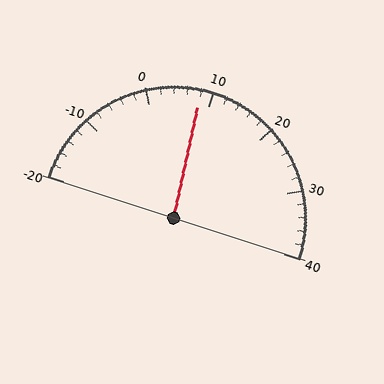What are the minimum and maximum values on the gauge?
The gauge ranges from -20 to 40.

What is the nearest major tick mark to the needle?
The nearest major tick mark is 10.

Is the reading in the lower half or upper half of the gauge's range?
The reading is in the lower half of the range (-20 to 40).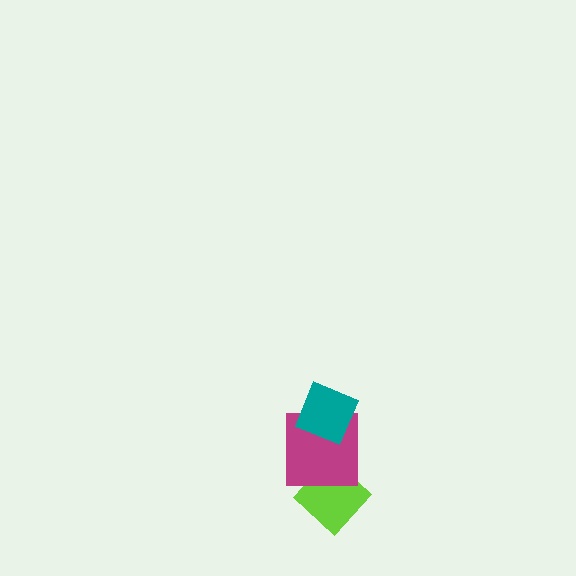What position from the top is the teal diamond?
The teal diamond is 1st from the top.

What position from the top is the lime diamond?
The lime diamond is 3rd from the top.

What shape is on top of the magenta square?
The teal diamond is on top of the magenta square.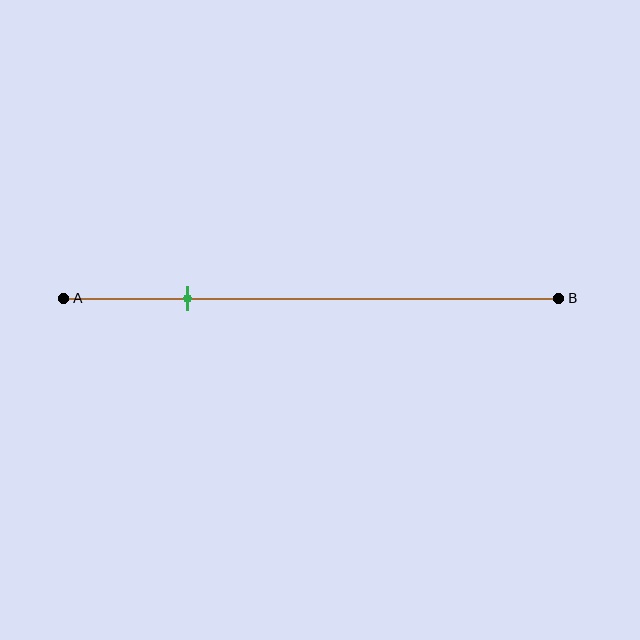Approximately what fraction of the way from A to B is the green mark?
The green mark is approximately 25% of the way from A to B.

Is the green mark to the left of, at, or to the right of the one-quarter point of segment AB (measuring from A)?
The green mark is approximately at the one-quarter point of segment AB.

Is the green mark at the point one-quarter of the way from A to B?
Yes, the mark is approximately at the one-quarter point.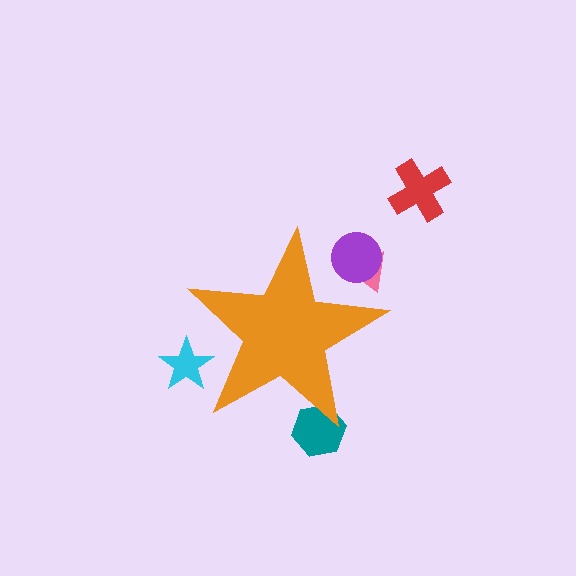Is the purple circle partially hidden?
Yes, the purple circle is partially hidden behind the orange star.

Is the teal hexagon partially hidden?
Yes, the teal hexagon is partially hidden behind the orange star.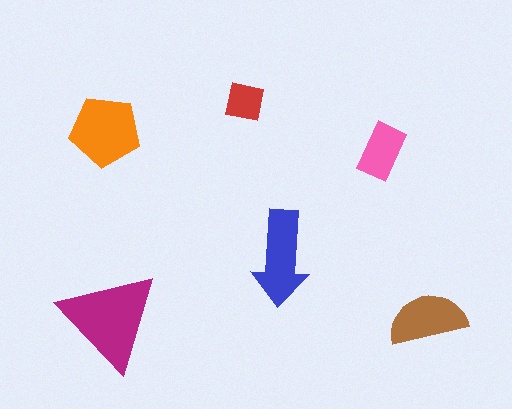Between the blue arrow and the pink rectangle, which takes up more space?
The blue arrow.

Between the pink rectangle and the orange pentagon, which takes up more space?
The orange pentagon.